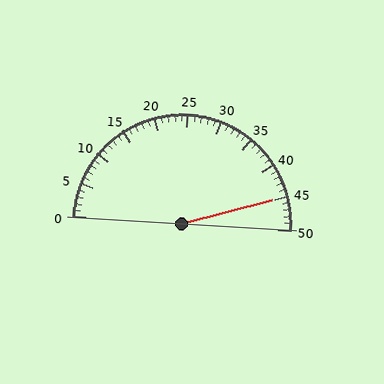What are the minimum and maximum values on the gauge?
The gauge ranges from 0 to 50.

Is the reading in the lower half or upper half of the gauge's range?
The reading is in the upper half of the range (0 to 50).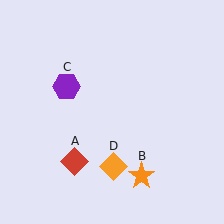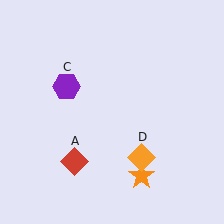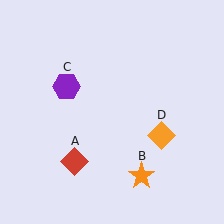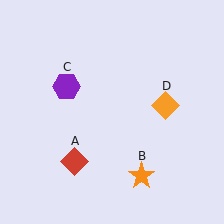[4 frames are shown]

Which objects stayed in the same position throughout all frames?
Red diamond (object A) and orange star (object B) and purple hexagon (object C) remained stationary.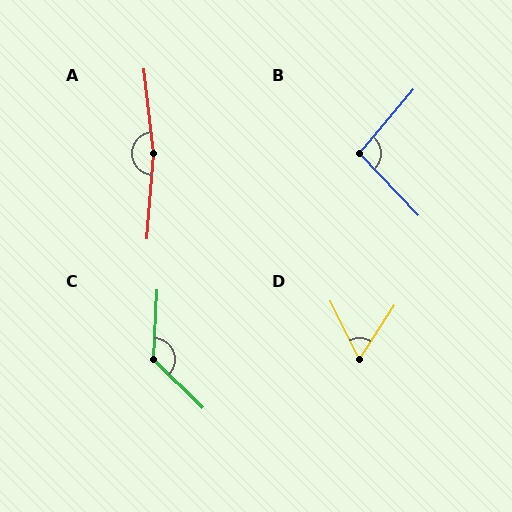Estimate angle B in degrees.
Approximately 96 degrees.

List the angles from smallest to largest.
D (59°), B (96°), C (132°), A (169°).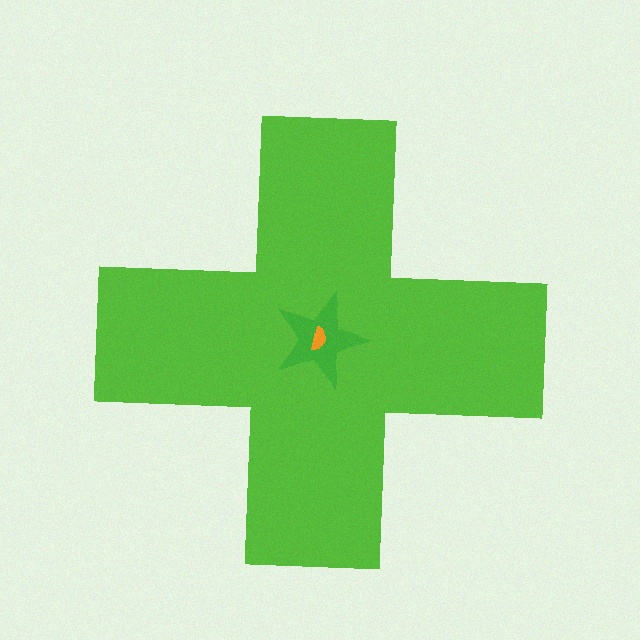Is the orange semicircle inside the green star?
Yes.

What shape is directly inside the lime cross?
The green star.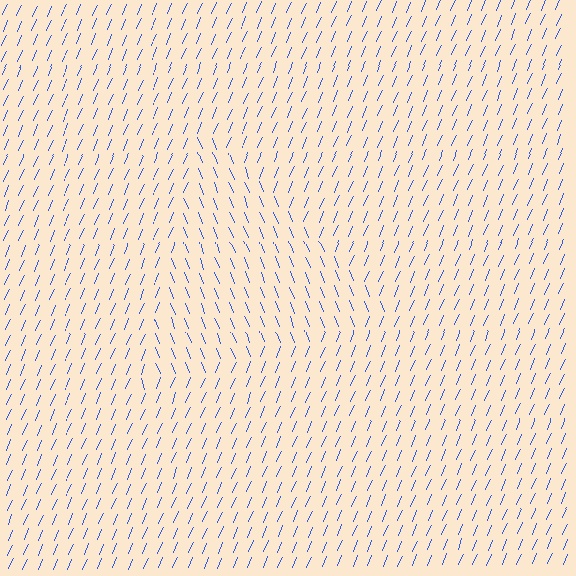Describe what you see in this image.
The image is filled with small blue line segments. A triangle region in the image has lines oriented differently from the surrounding lines, creating a visible texture boundary.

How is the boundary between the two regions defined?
The boundary is defined purely by a change in line orientation (approximately 45 degrees difference). All lines are the same color and thickness.